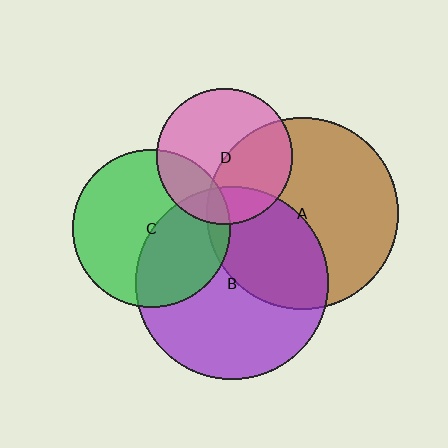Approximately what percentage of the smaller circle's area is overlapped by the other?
Approximately 40%.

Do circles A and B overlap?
Yes.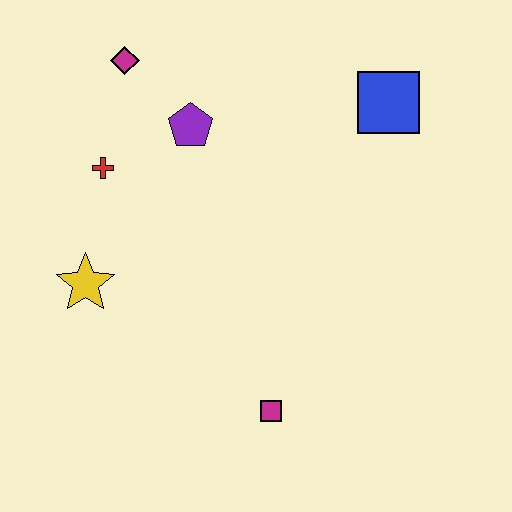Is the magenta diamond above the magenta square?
Yes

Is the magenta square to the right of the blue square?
No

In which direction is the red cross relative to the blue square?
The red cross is to the left of the blue square.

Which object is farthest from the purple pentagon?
The magenta square is farthest from the purple pentagon.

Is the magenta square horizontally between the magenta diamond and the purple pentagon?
No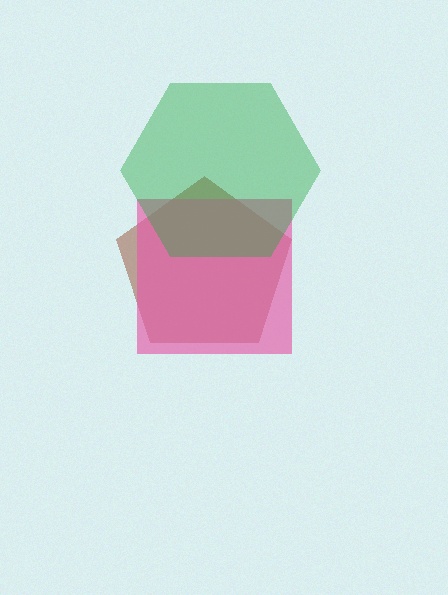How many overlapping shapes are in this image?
There are 3 overlapping shapes in the image.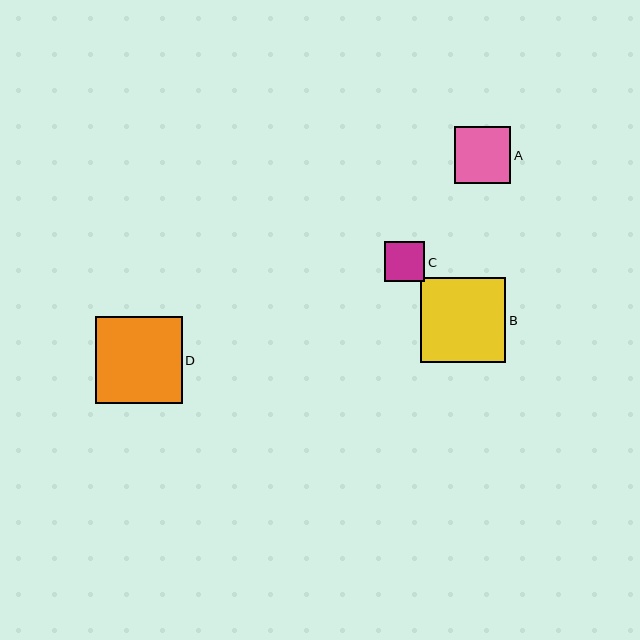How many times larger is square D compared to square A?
Square D is approximately 1.5 times the size of square A.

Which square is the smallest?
Square C is the smallest with a size of approximately 40 pixels.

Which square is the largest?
Square D is the largest with a size of approximately 87 pixels.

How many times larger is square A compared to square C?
Square A is approximately 1.4 times the size of square C.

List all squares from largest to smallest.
From largest to smallest: D, B, A, C.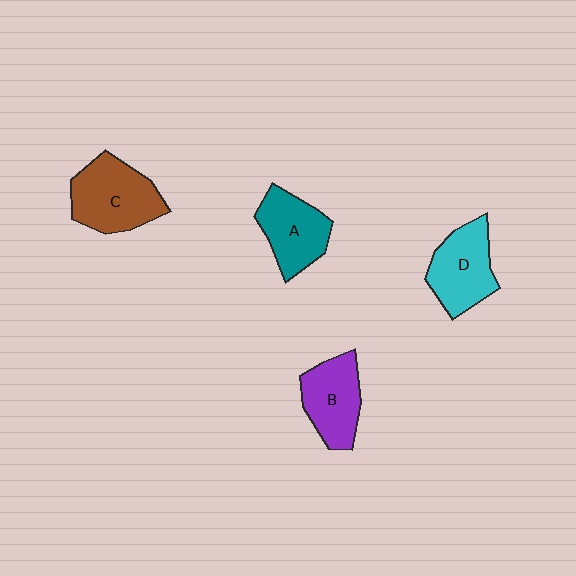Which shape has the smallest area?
Shape B (purple).